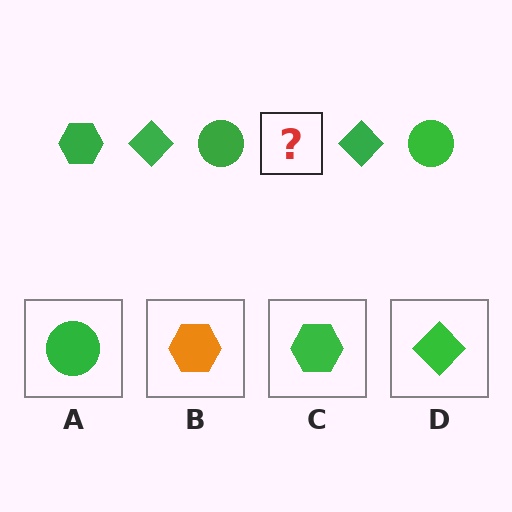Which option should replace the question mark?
Option C.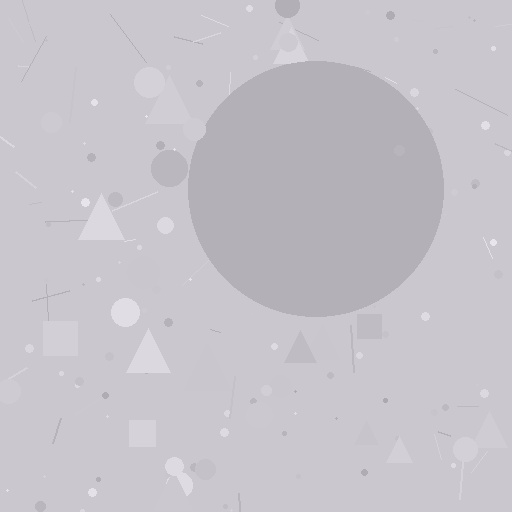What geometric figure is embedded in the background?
A circle is embedded in the background.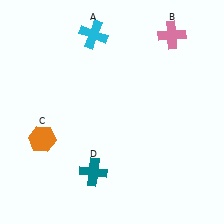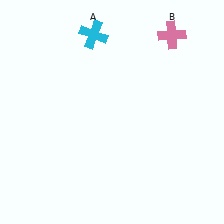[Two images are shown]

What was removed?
The teal cross (D), the orange hexagon (C) were removed in Image 2.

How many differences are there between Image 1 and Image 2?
There are 2 differences between the two images.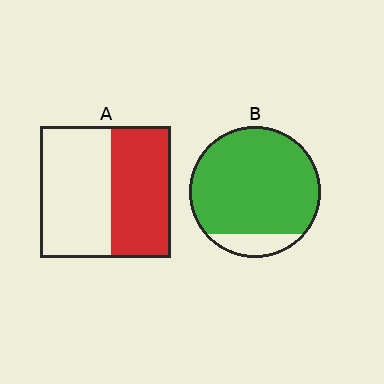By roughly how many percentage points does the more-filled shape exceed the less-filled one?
By roughly 40 percentage points (B over A).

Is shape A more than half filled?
No.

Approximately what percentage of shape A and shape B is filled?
A is approximately 45% and B is approximately 90%.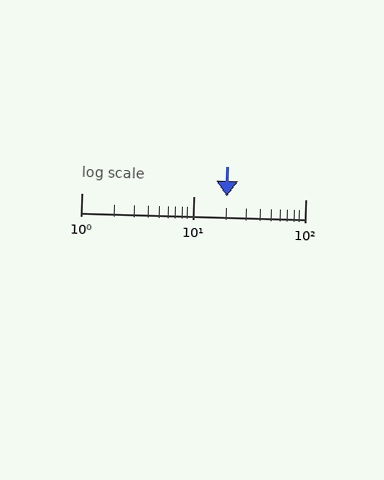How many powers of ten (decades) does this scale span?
The scale spans 2 decades, from 1 to 100.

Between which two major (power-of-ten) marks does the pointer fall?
The pointer is between 10 and 100.